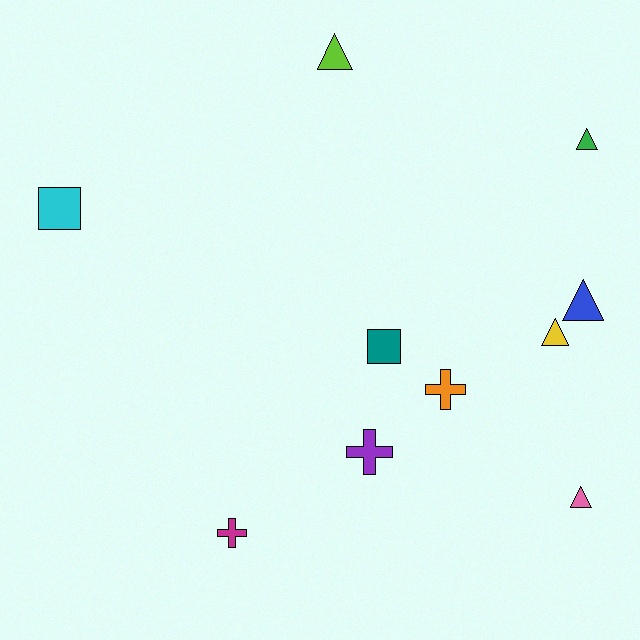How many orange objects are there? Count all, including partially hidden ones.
There is 1 orange object.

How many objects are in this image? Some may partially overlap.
There are 10 objects.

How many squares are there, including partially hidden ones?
There are 2 squares.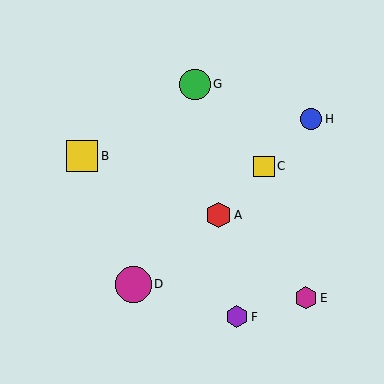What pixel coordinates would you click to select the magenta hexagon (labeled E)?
Click at (306, 298) to select the magenta hexagon E.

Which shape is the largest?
The magenta circle (labeled D) is the largest.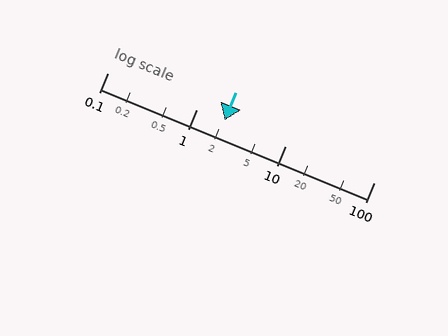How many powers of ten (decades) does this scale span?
The scale spans 3 decades, from 0.1 to 100.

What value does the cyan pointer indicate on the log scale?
The pointer indicates approximately 2.1.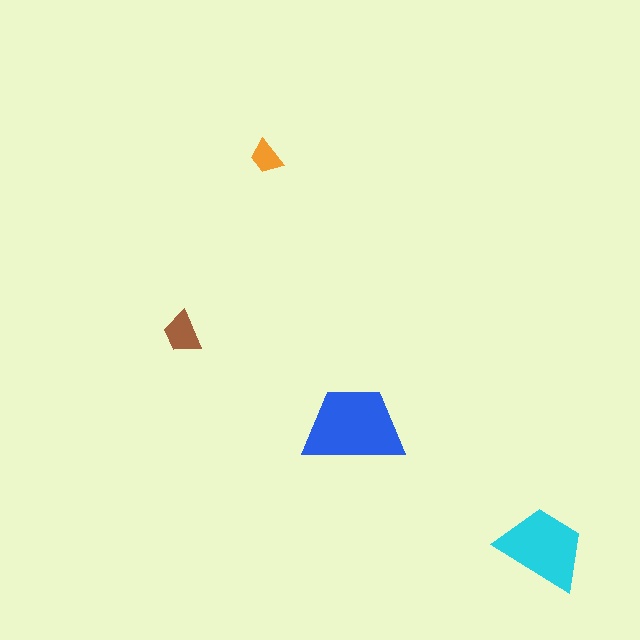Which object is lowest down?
The cyan trapezoid is bottommost.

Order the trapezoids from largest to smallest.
the blue one, the cyan one, the brown one, the orange one.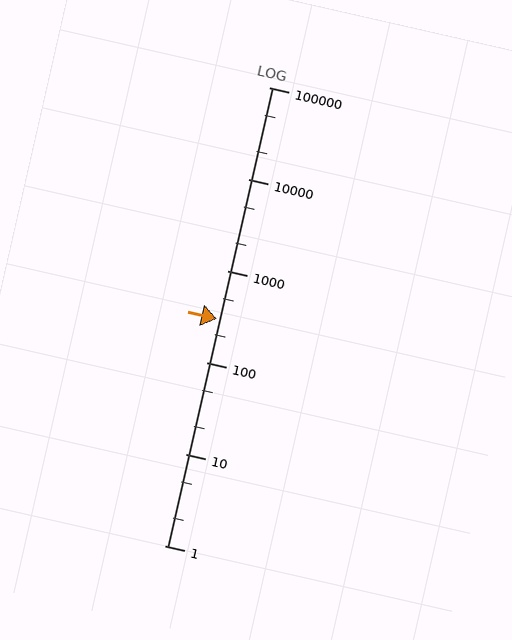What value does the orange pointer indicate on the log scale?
The pointer indicates approximately 300.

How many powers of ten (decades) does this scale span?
The scale spans 5 decades, from 1 to 100000.